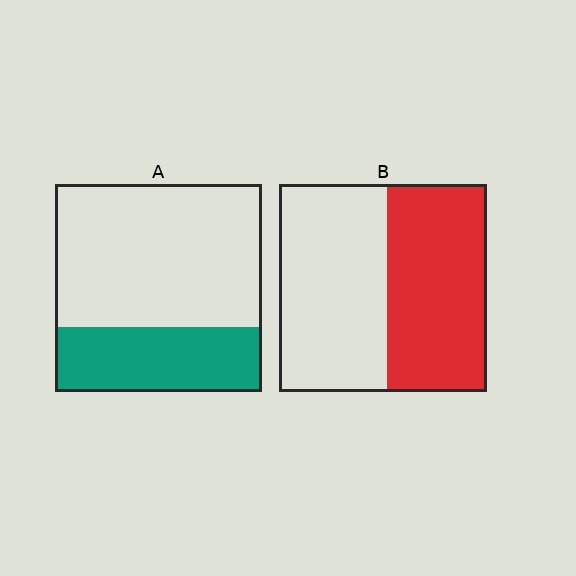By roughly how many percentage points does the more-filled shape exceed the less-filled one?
By roughly 15 percentage points (B over A).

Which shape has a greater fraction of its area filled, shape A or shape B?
Shape B.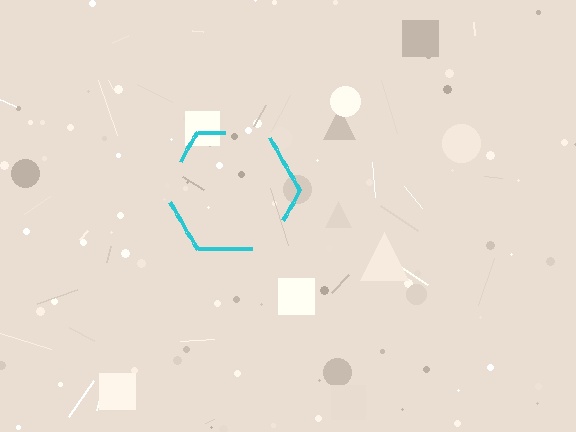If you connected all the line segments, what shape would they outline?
They would outline a hexagon.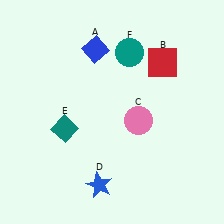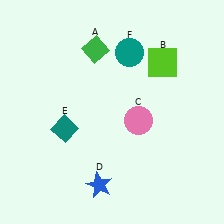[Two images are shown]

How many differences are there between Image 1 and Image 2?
There are 2 differences between the two images.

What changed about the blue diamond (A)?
In Image 1, A is blue. In Image 2, it changed to green.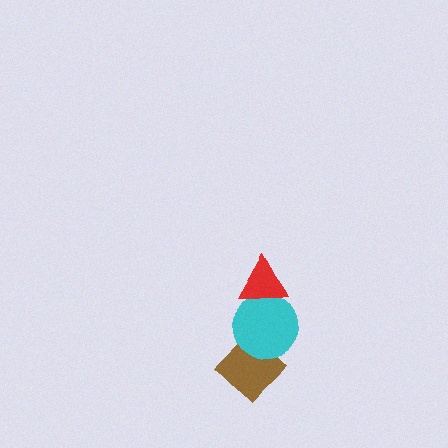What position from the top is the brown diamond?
The brown diamond is 3rd from the top.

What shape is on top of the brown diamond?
The cyan circle is on top of the brown diamond.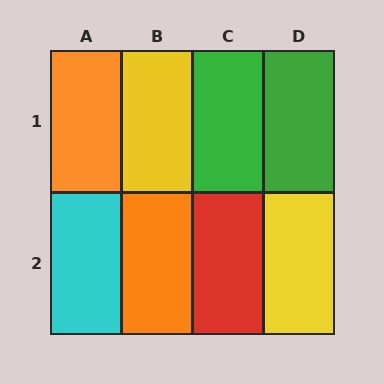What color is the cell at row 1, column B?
Yellow.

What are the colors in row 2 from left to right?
Cyan, orange, red, yellow.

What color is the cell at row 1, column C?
Green.